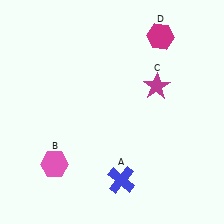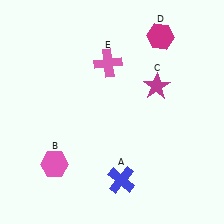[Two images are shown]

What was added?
A pink cross (E) was added in Image 2.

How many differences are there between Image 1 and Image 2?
There is 1 difference between the two images.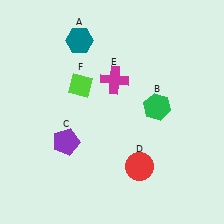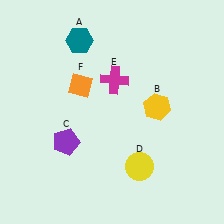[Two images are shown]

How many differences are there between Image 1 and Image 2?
There are 3 differences between the two images.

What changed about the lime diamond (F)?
In Image 1, F is lime. In Image 2, it changed to orange.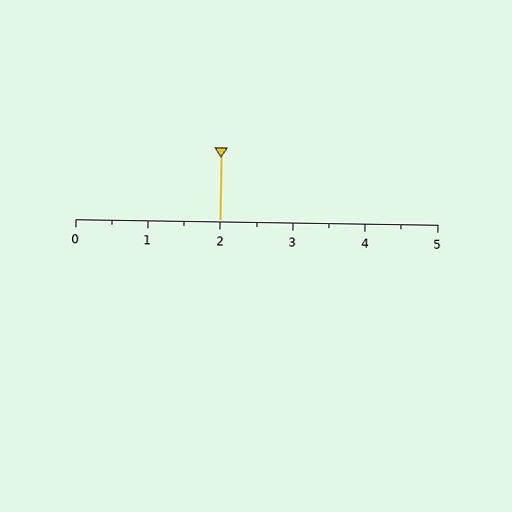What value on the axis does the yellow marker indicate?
The marker indicates approximately 2.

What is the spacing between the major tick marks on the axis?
The major ticks are spaced 1 apart.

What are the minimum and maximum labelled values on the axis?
The axis runs from 0 to 5.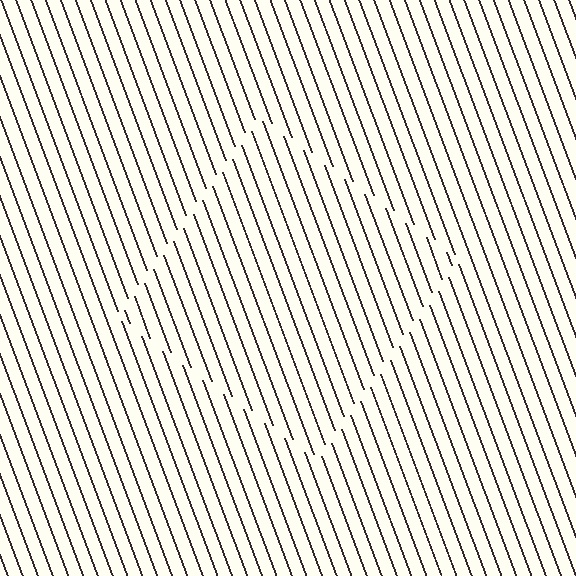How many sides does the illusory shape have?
4 sides — the line-ends trace a square.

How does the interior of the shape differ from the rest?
The interior of the shape contains the same grating, shifted by half a period — the contour is defined by the phase discontinuity where line-ends from the inner and outer gratings abut.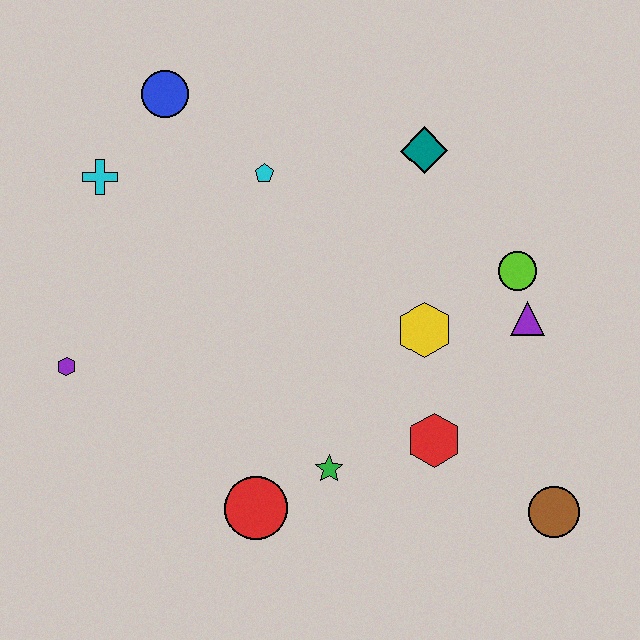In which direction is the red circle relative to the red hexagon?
The red circle is to the left of the red hexagon.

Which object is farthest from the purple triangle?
The purple hexagon is farthest from the purple triangle.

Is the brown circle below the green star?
Yes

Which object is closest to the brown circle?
The red hexagon is closest to the brown circle.